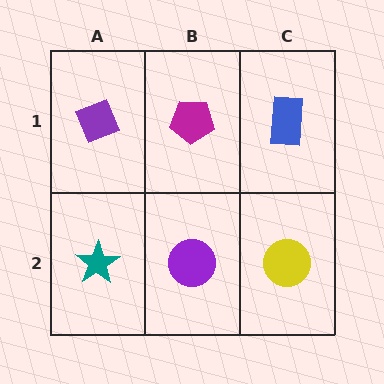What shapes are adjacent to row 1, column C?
A yellow circle (row 2, column C), a magenta pentagon (row 1, column B).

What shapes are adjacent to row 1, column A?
A teal star (row 2, column A), a magenta pentagon (row 1, column B).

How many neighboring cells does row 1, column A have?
2.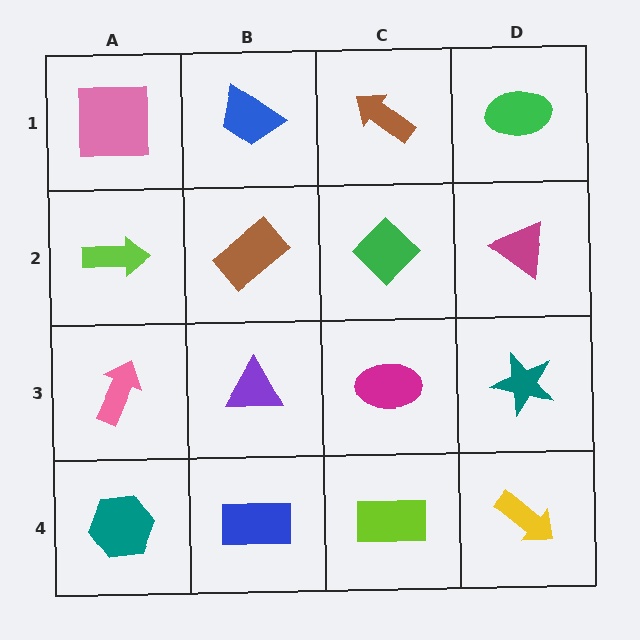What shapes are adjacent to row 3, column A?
A lime arrow (row 2, column A), a teal hexagon (row 4, column A), a purple triangle (row 3, column B).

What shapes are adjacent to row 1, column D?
A magenta triangle (row 2, column D), a brown arrow (row 1, column C).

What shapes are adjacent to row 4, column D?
A teal star (row 3, column D), a lime rectangle (row 4, column C).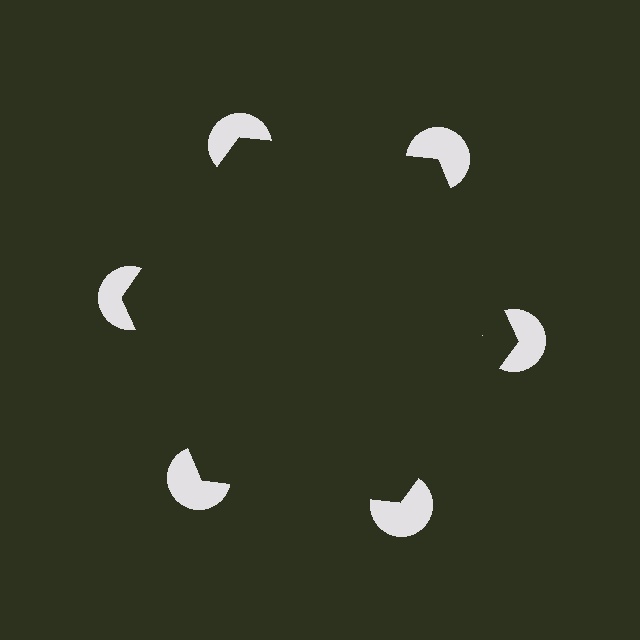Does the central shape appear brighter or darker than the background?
It typically appears slightly darker than the background, even though no actual brightness change is drawn.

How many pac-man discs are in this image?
There are 6 — one at each vertex of the illusory hexagon.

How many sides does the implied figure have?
6 sides.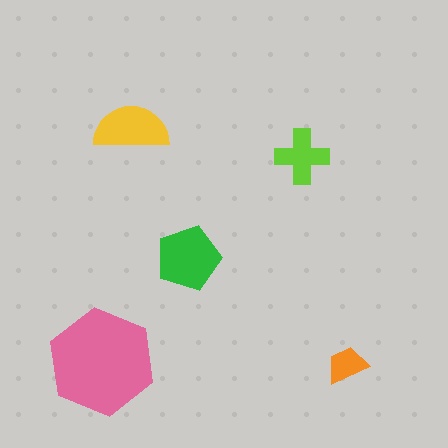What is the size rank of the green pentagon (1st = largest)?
2nd.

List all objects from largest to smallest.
The pink hexagon, the green pentagon, the yellow semicircle, the lime cross, the orange trapezoid.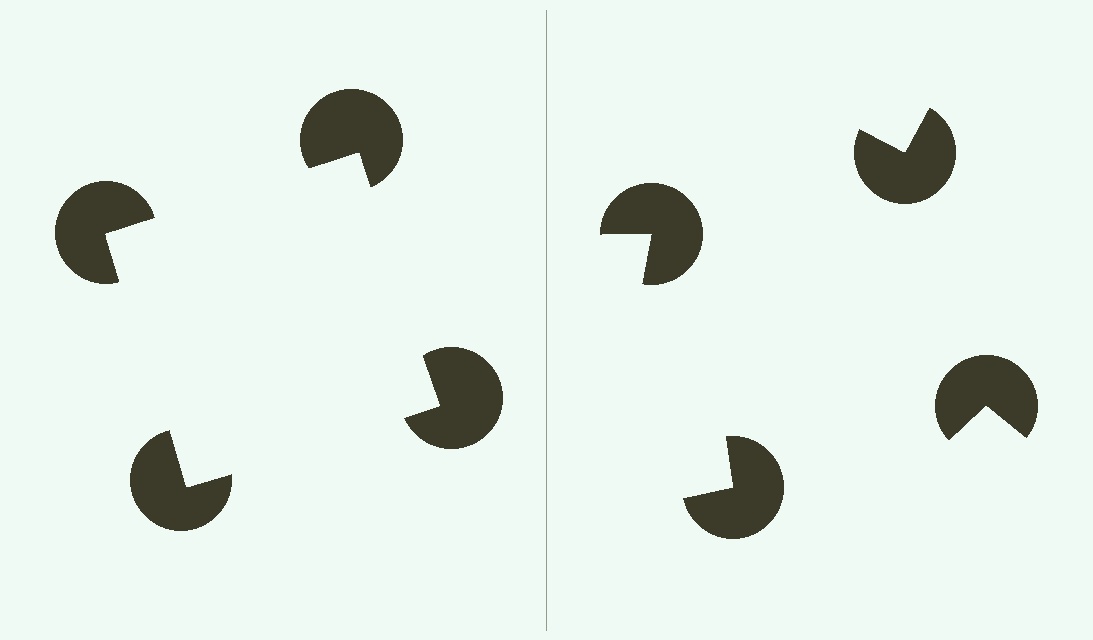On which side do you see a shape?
An illusory square appears on the left side. On the right side the wedge cuts are rotated, so no coherent shape forms.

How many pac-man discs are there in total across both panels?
8 — 4 on each side.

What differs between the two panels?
The pac-man discs are positioned identically on both sides; only the wedge orientations differ. On the left they align to a square; on the right they are misaligned.